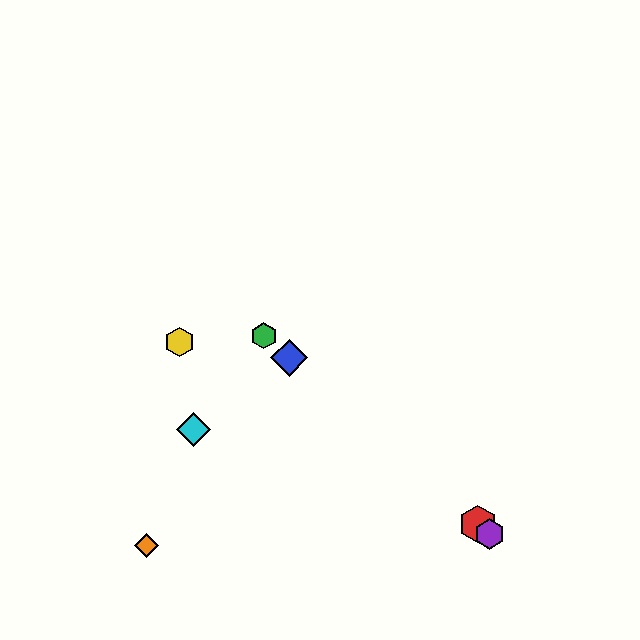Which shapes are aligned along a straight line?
The red hexagon, the blue diamond, the green hexagon, the purple hexagon are aligned along a straight line.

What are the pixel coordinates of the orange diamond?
The orange diamond is at (146, 545).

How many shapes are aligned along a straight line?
4 shapes (the red hexagon, the blue diamond, the green hexagon, the purple hexagon) are aligned along a straight line.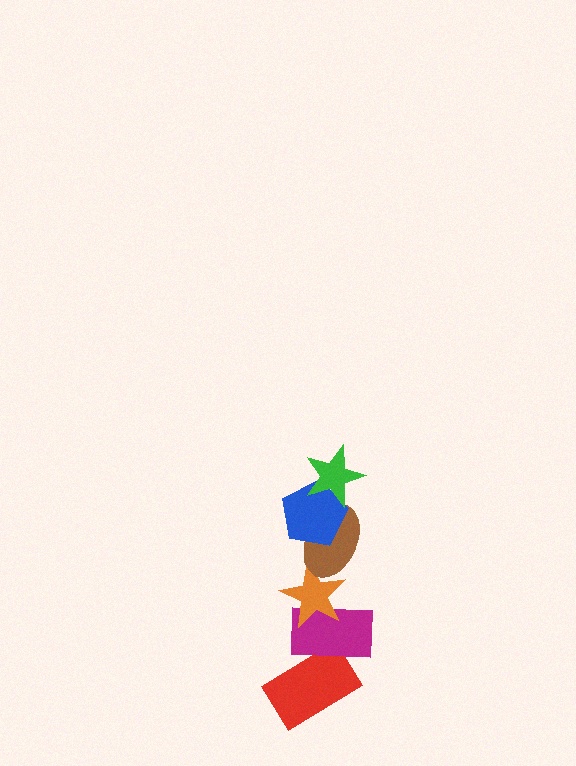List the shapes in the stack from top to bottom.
From top to bottom: the green star, the blue pentagon, the brown ellipse, the orange star, the magenta rectangle, the red rectangle.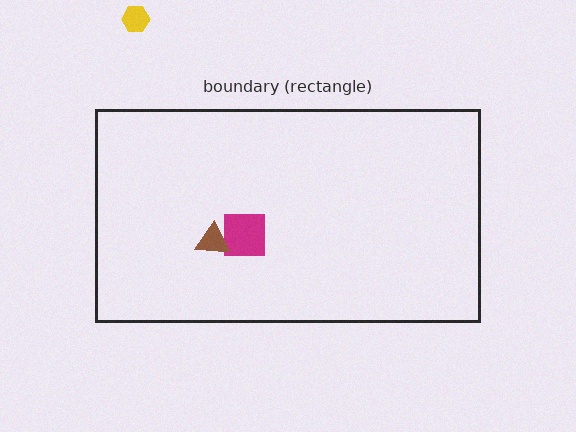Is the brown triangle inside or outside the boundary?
Inside.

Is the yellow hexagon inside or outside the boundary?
Outside.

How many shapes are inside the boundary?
2 inside, 1 outside.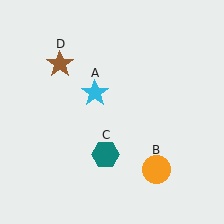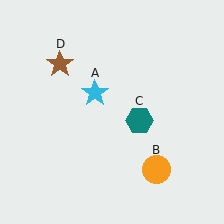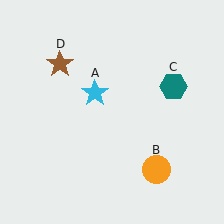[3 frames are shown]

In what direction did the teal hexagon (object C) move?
The teal hexagon (object C) moved up and to the right.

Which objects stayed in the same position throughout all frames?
Cyan star (object A) and orange circle (object B) and brown star (object D) remained stationary.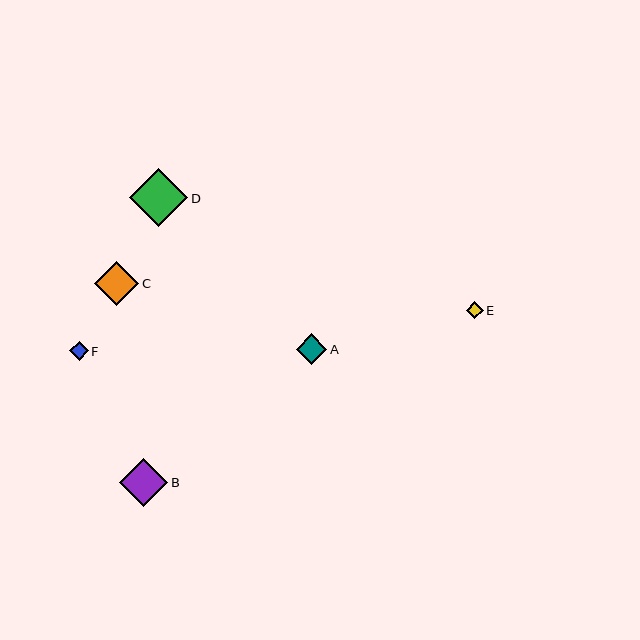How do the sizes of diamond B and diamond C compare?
Diamond B and diamond C are approximately the same size.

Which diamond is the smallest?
Diamond E is the smallest with a size of approximately 17 pixels.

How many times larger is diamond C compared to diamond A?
Diamond C is approximately 1.5 times the size of diamond A.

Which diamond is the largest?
Diamond D is the largest with a size of approximately 58 pixels.